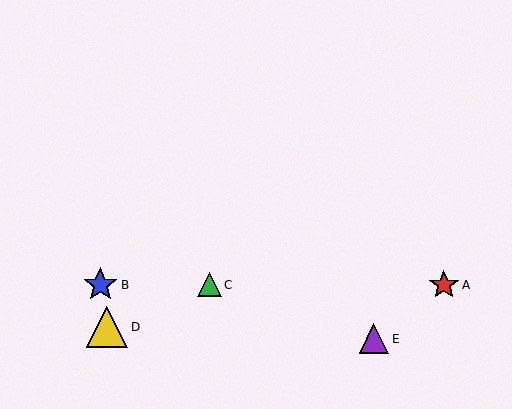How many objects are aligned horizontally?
3 objects (A, B, C) are aligned horizontally.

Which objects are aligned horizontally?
Objects A, B, C are aligned horizontally.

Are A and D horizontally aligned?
No, A is at y≈285 and D is at y≈327.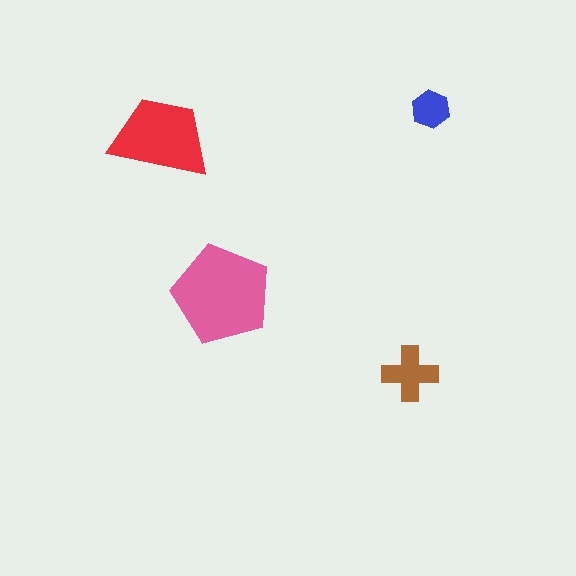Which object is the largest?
The pink pentagon.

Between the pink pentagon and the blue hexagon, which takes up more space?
The pink pentagon.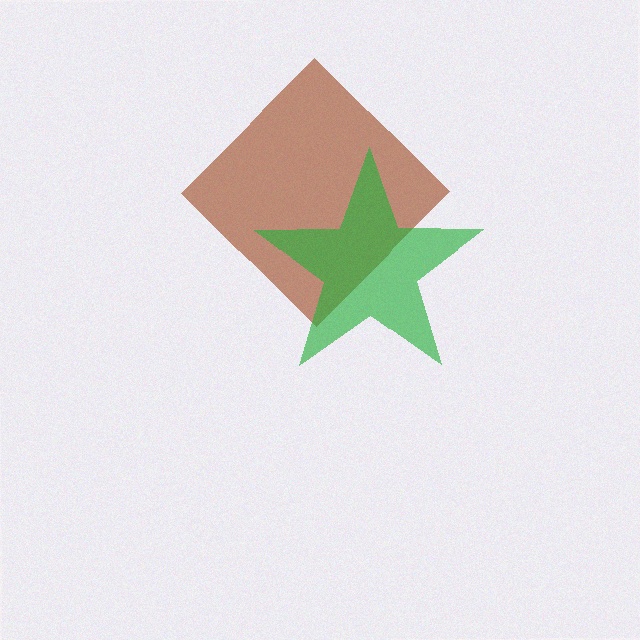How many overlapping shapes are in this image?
There are 2 overlapping shapes in the image.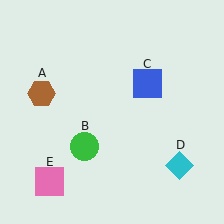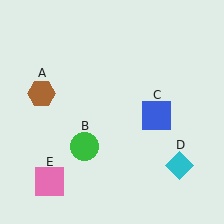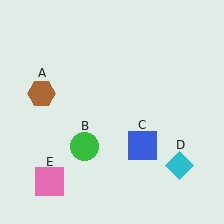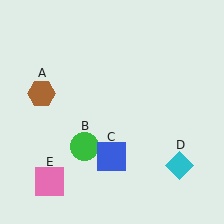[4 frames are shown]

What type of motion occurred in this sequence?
The blue square (object C) rotated clockwise around the center of the scene.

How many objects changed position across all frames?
1 object changed position: blue square (object C).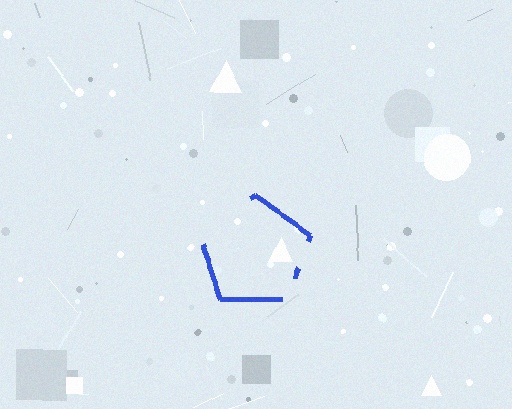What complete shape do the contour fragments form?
The contour fragments form a pentagon.